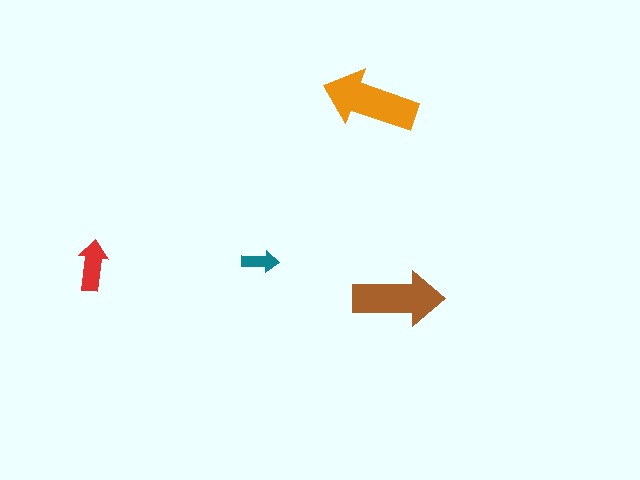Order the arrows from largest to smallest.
the orange one, the brown one, the red one, the teal one.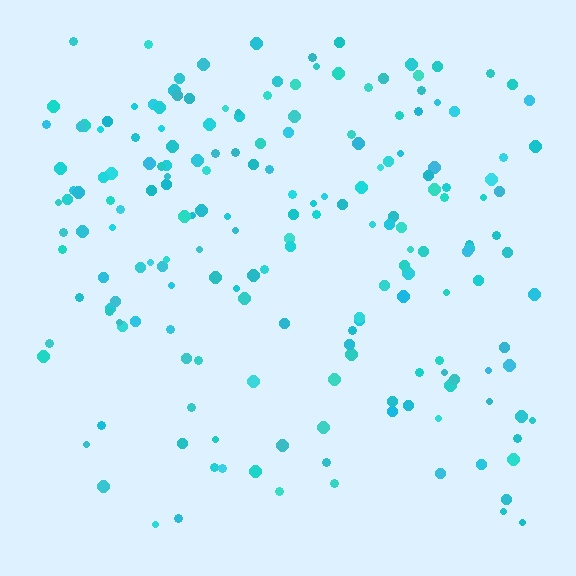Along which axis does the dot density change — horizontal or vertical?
Vertical.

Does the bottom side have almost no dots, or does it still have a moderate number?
Still a moderate number, just noticeably fewer than the top.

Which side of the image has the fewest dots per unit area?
The bottom.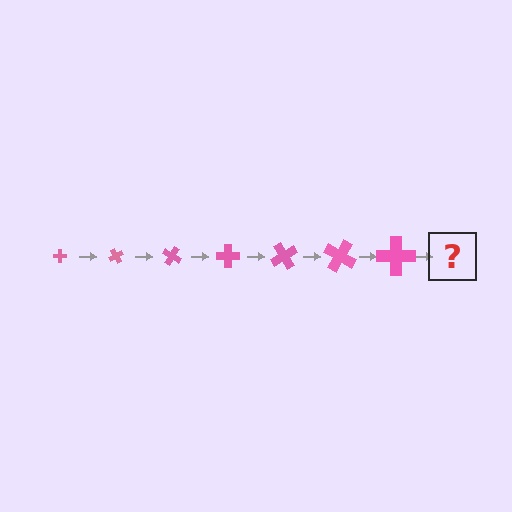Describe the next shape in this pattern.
It should be a cross, larger than the previous one and rotated 420 degrees from the start.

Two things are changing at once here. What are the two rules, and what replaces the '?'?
The two rules are that the cross grows larger each step and it rotates 60 degrees each step. The '?' should be a cross, larger than the previous one and rotated 420 degrees from the start.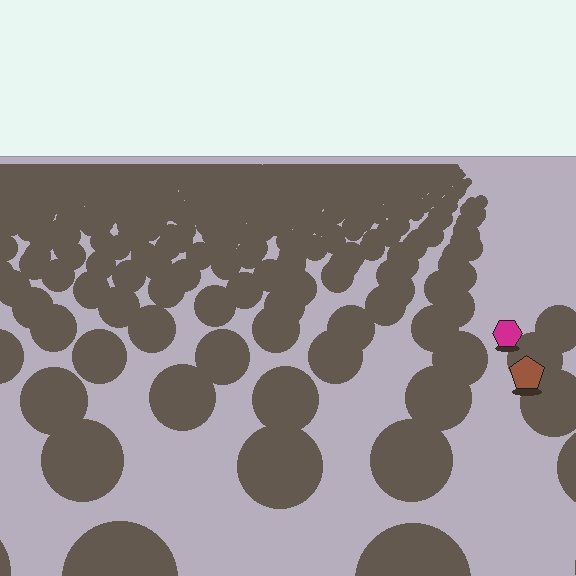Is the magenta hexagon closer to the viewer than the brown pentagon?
No. The brown pentagon is closer — you can tell from the texture gradient: the ground texture is coarser near it.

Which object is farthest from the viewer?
The magenta hexagon is farthest from the viewer. It appears smaller and the ground texture around it is denser.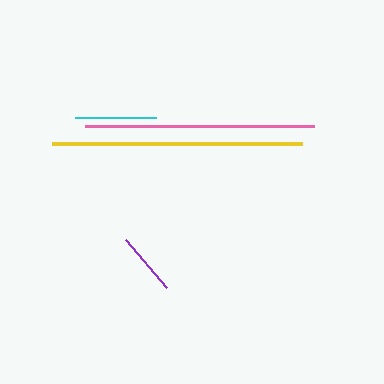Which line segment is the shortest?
The purple line is the shortest at approximately 64 pixels.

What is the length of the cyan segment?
The cyan segment is approximately 82 pixels long.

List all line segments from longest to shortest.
From longest to shortest: yellow, pink, cyan, purple.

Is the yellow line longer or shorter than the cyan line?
The yellow line is longer than the cyan line.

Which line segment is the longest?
The yellow line is the longest at approximately 250 pixels.